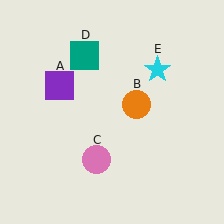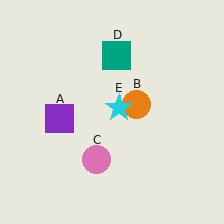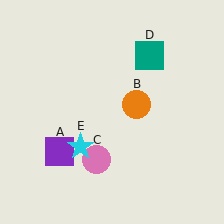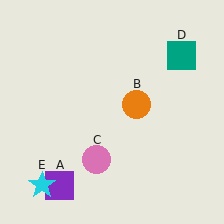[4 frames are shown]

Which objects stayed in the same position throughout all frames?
Orange circle (object B) and pink circle (object C) remained stationary.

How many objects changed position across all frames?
3 objects changed position: purple square (object A), teal square (object D), cyan star (object E).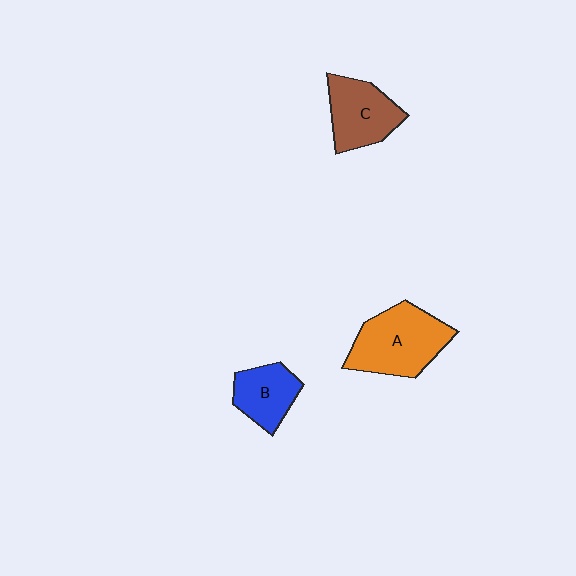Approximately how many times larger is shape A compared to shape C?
Approximately 1.3 times.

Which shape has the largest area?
Shape A (orange).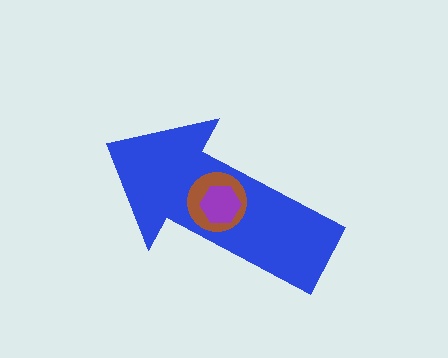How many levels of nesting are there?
3.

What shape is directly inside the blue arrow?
The brown circle.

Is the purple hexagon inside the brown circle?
Yes.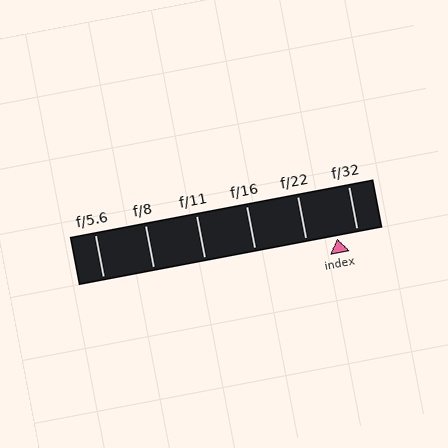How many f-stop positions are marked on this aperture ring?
There are 6 f-stop positions marked.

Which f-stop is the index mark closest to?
The index mark is closest to f/32.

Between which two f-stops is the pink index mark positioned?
The index mark is between f/22 and f/32.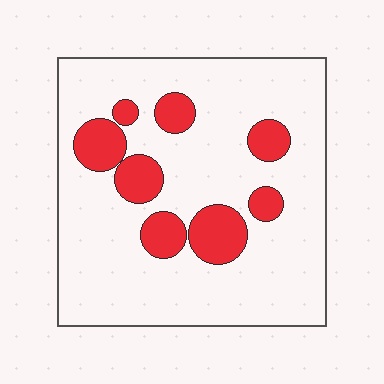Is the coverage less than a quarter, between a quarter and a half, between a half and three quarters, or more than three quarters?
Less than a quarter.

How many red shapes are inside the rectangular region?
8.